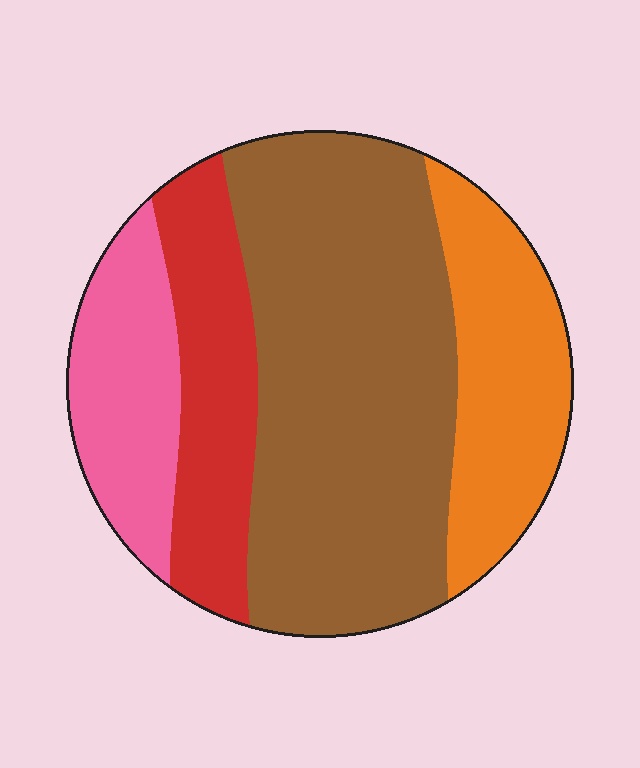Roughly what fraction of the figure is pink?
Pink covers about 15% of the figure.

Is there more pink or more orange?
Orange.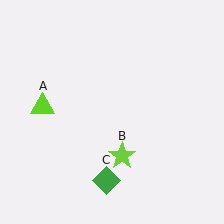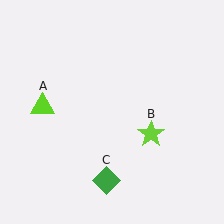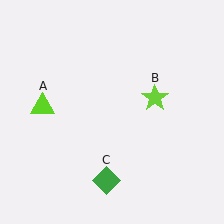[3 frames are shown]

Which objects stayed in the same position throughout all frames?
Lime triangle (object A) and green diamond (object C) remained stationary.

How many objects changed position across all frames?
1 object changed position: lime star (object B).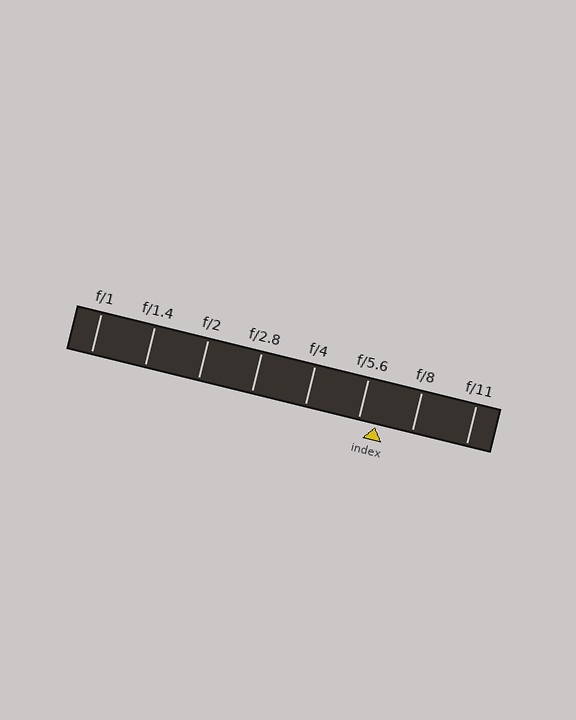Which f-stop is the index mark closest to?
The index mark is closest to f/5.6.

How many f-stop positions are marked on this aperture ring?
There are 8 f-stop positions marked.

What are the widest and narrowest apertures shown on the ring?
The widest aperture shown is f/1 and the narrowest is f/11.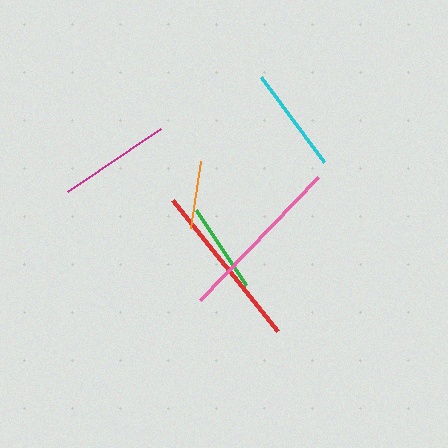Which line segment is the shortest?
The orange line is the shortest at approximately 67 pixels.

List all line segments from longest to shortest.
From longest to shortest: pink, red, magenta, cyan, green, orange.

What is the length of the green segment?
The green segment is approximately 90 pixels long.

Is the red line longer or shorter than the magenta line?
The red line is longer than the magenta line.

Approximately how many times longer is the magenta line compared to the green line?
The magenta line is approximately 1.2 times the length of the green line.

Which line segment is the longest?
The pink line is the longest at approximately 170 pixels.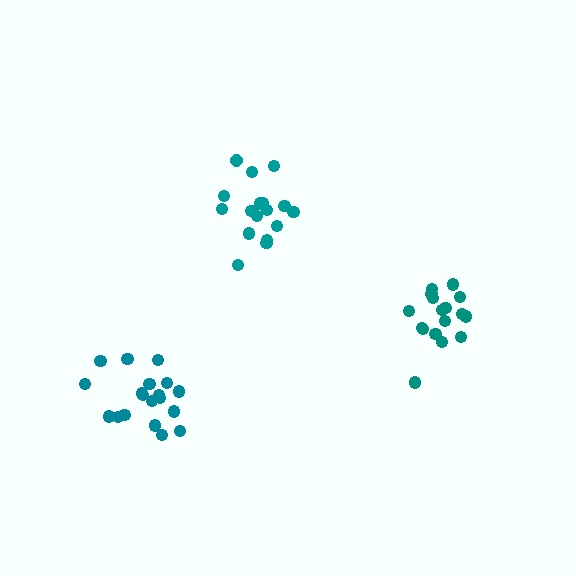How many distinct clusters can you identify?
There are 3 distinct clusters.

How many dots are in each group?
Group 1: 18 dots, Group 2: 17 dots, Group 3: 19 dots (54 total).